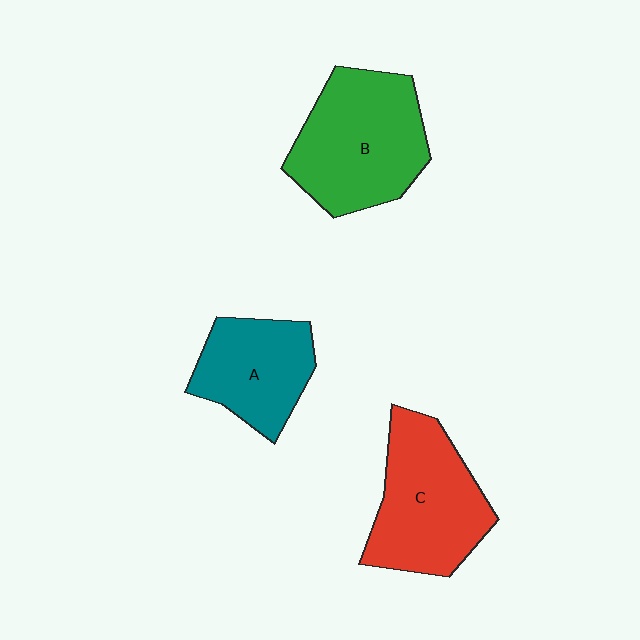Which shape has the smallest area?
Shape A (teal).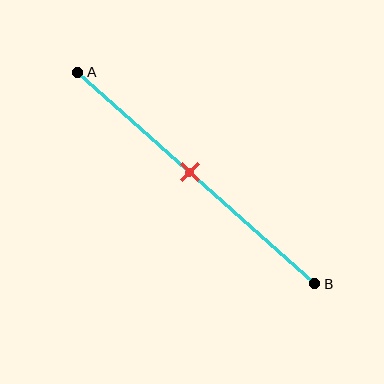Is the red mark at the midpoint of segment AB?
Yes, the mark is approximately at the midpoint.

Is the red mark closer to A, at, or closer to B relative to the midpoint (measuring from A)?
The red mark is approximately at the midpoint of segment AB.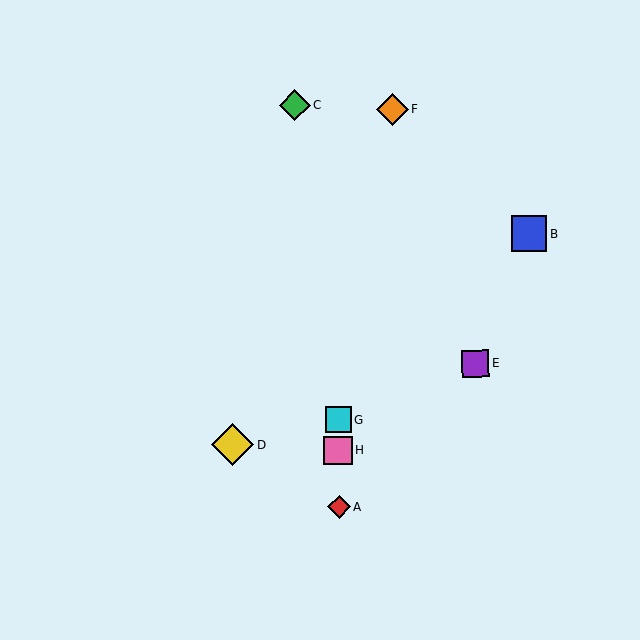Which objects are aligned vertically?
Objects A, G, H are aligned vertically.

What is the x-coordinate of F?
Object F is at x≈392.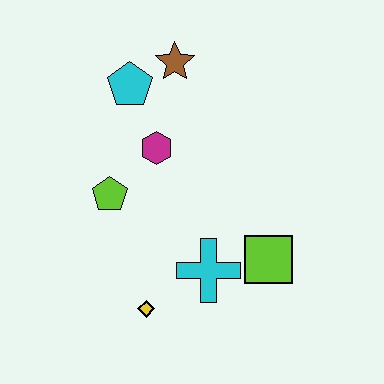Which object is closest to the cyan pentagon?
The brown star is closest to the cyan pentagon.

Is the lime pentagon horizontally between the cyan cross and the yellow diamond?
No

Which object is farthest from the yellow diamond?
The brown star is farthest from the yellow diamond.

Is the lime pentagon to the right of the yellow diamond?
No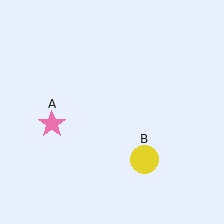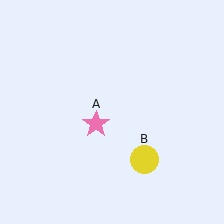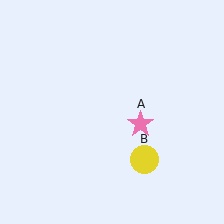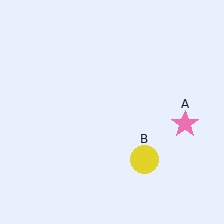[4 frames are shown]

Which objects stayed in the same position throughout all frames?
Yellow circle (object B) remained stationary.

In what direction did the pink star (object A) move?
The pink star (object A) moved right.